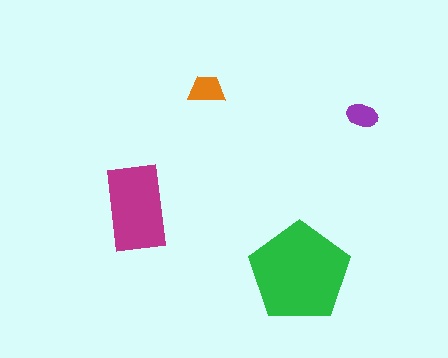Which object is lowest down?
The green pentagon is bottommost.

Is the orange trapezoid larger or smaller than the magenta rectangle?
Smaller.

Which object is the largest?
The green pentagon.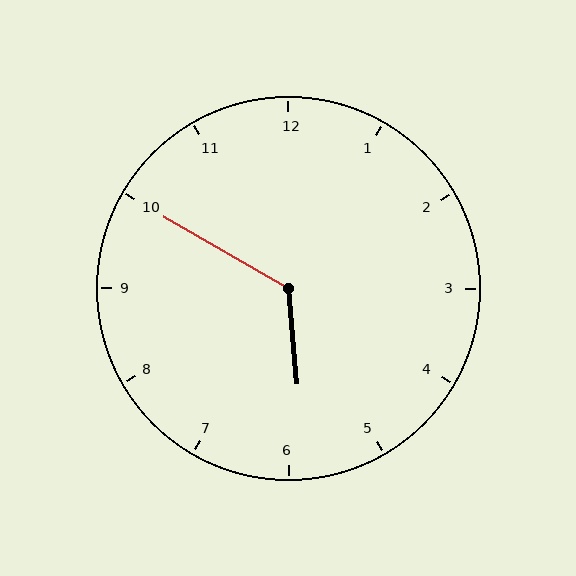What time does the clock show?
5:50.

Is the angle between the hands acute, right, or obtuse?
It is obtuse.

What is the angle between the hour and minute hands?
Approximately 125 degrees.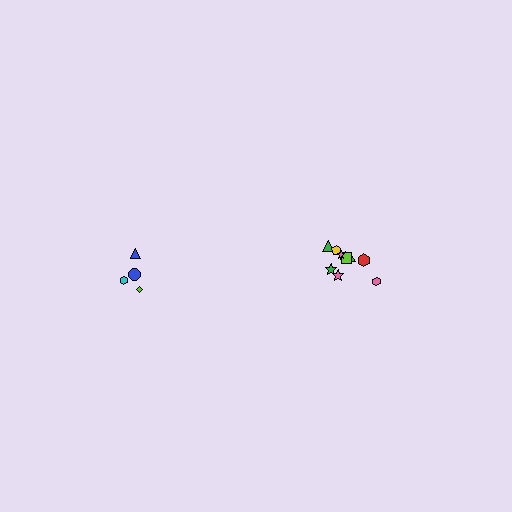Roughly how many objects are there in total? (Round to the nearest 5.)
Roughly 15 objects in total.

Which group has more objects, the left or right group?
The right group.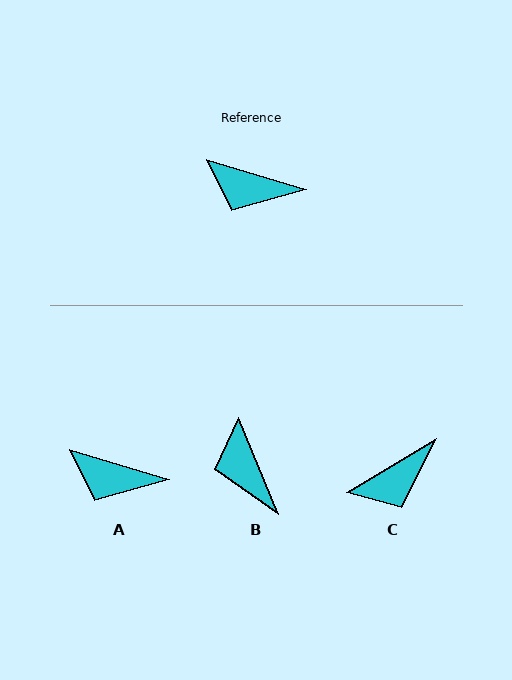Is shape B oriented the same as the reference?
No, it is off by about 51 degrees.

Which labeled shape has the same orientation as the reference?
A.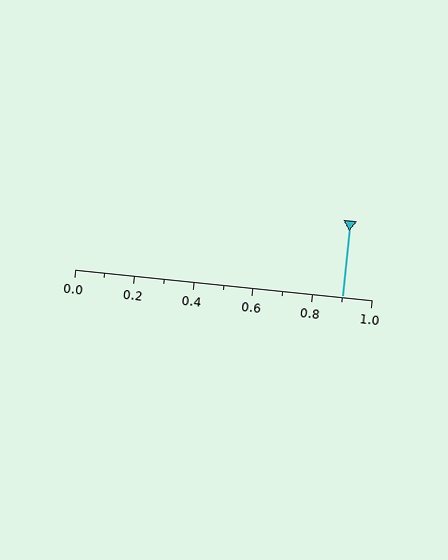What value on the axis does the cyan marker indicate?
The marker indicates approximately 0.9.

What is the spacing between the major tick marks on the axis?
The major ticks are spaced 0.2 apart.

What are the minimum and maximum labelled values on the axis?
The axis runs from 0.0 to 1.0.